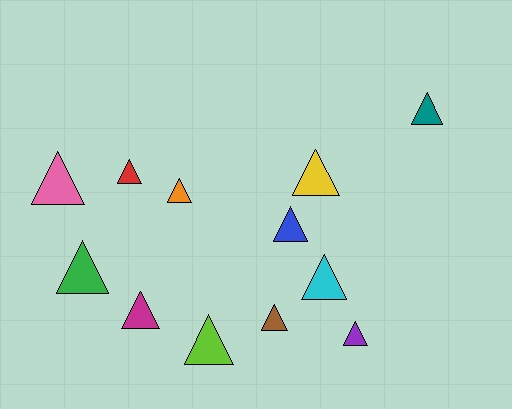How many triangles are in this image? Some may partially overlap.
There are 12 triangles.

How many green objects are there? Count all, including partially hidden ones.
There is 1 green object.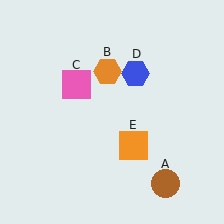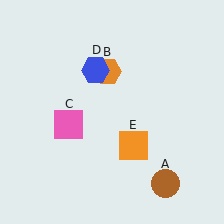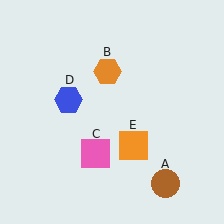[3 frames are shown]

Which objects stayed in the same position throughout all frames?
Brown circle (object A) and orange hexagon (object B) and orange square (object E) remained stationary.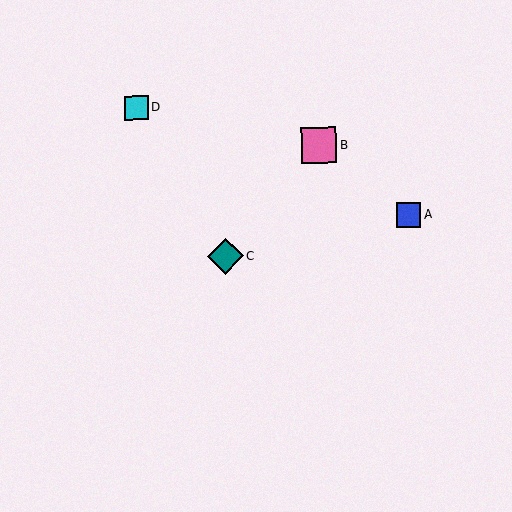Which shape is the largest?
The teal diamond (labeled C) is the largest.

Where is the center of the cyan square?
The center of the cyan square is at (136, 108).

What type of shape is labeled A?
Shape A is a blue square.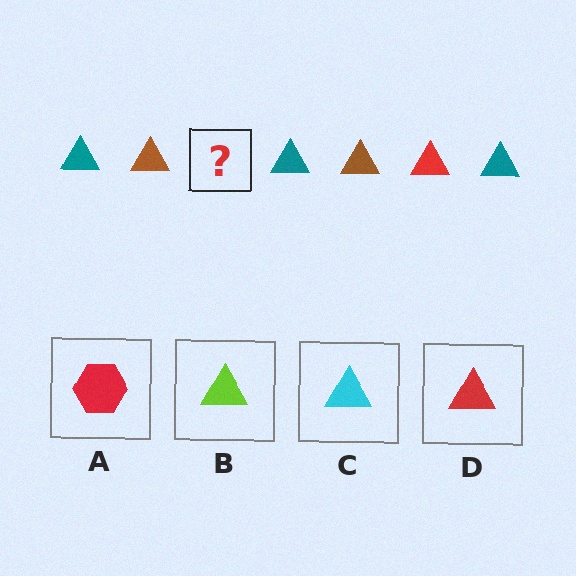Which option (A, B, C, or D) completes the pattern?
D.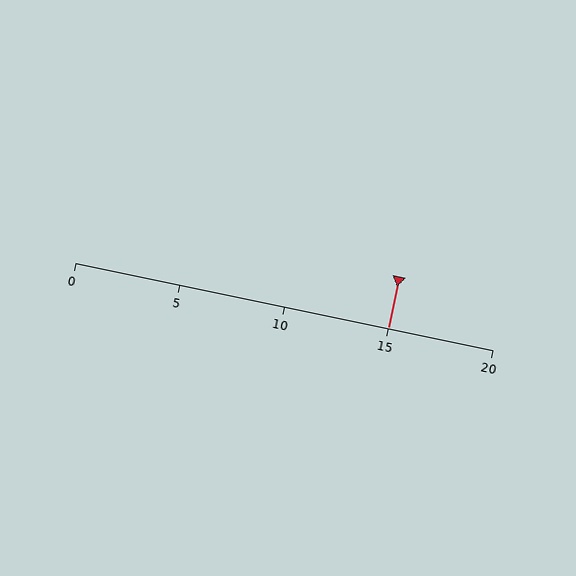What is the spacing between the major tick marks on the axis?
The major ticks are spaced 5 apart.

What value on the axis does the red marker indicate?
The marker indicates approximately 15.